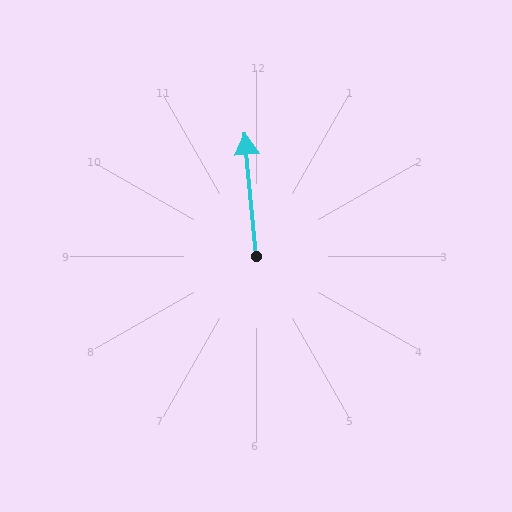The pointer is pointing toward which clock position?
Roughly 12 o'clock.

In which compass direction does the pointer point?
North.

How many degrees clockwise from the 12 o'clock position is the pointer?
Approximately 355 degrees.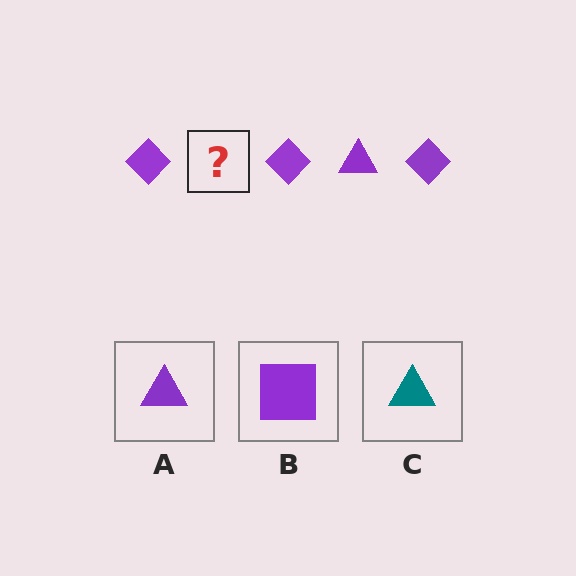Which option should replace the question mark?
Option A.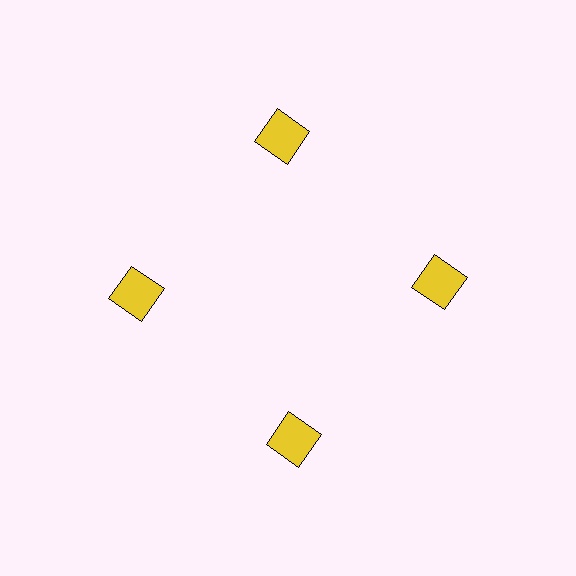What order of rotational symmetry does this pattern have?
This pattern has 4-fold rotational symmetry.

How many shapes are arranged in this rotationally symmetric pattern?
There are 4 shapes, arranged in 4 groups of 1.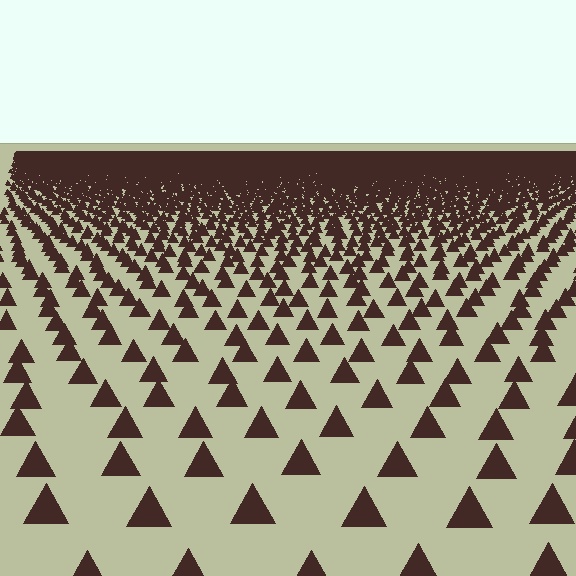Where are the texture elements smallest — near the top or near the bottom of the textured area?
Near the top.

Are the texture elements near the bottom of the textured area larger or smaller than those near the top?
Larger. Near the bottom, elements are closer to the viewer and appear at a bigger on-screen size.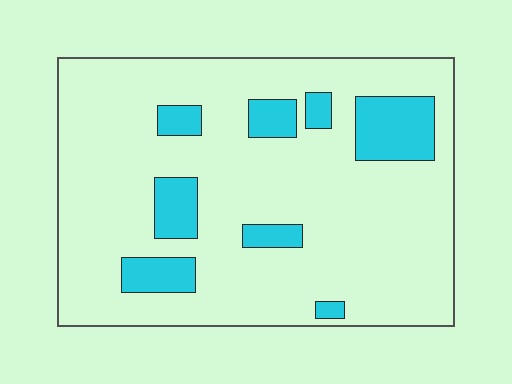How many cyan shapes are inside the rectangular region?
8.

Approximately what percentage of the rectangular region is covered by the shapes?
Approximately 15%.